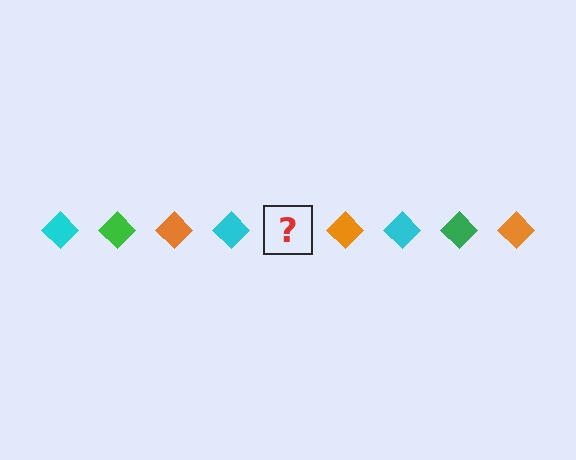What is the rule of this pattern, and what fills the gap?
The rule is that the pattern cycles through cyan, green, orange diamonds. The gap should be filled with a green diamond.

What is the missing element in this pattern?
The missing element is a green diamond.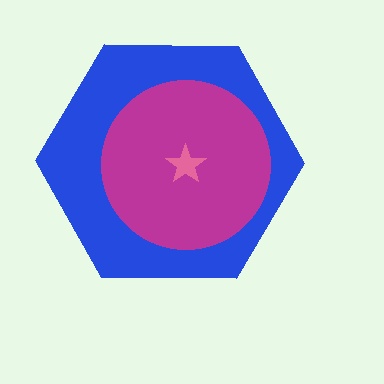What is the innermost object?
The pink star.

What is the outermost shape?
The blue hexagon.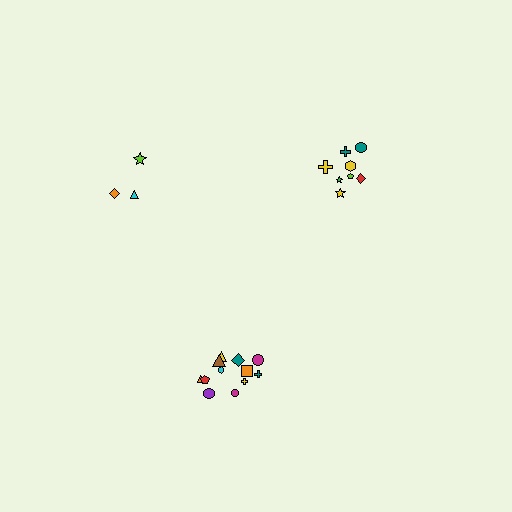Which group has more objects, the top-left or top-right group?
The top-right group.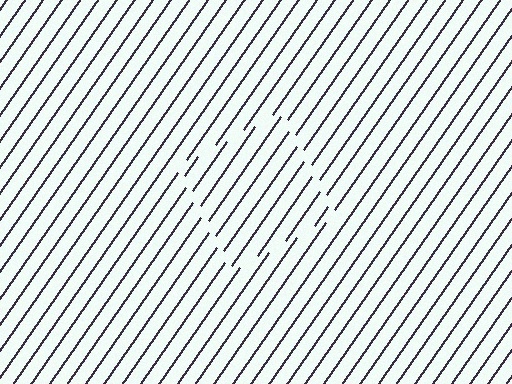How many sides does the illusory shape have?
4 sides — the line-ends trace a square.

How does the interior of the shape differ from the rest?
The interior of the shape contains the same grating, shifted by half a period — the contour is defined by the phase discontinuity where line-ends from the inner and outer gratings abut.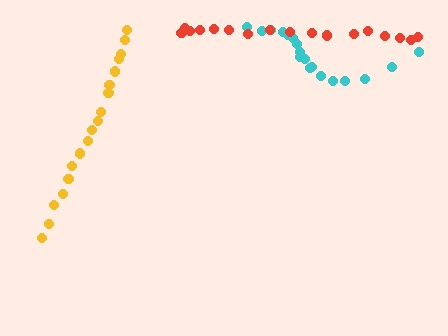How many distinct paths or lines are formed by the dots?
There are 3 distinct paths.